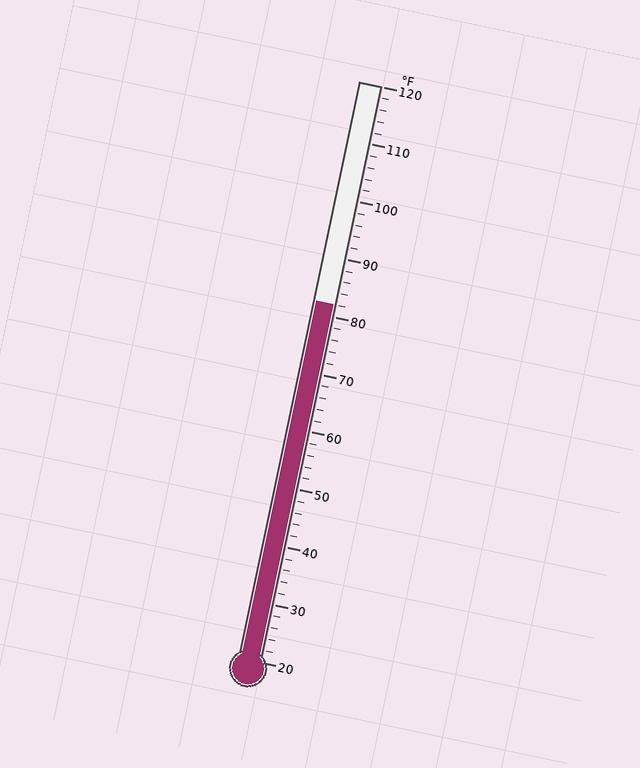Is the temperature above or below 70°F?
The temperature is above 70°F.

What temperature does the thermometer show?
The thermometer shows approximately 82°F.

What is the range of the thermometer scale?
The thermometer scale ranges from 20°F to 120°F.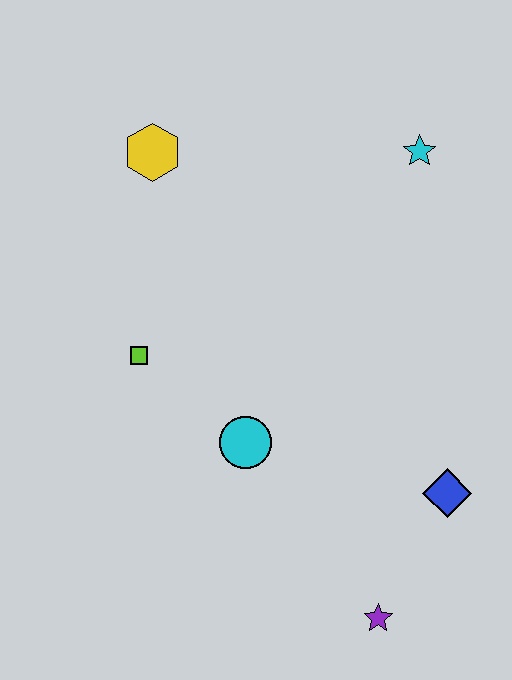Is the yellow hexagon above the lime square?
Yes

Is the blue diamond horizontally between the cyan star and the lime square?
No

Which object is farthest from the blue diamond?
The yellow hexagon is farthest from the blue diamond.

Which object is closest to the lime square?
The cyan circle is closest to the lime square.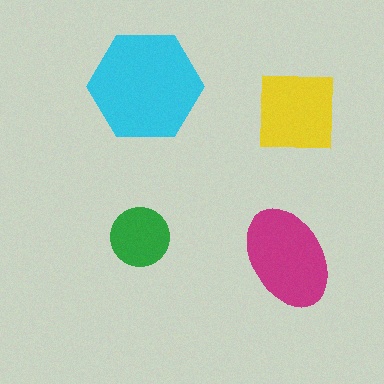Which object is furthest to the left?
The green circle is leftmost.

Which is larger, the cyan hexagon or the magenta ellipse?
The cyan hexagon.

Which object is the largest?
The cyan hexagon.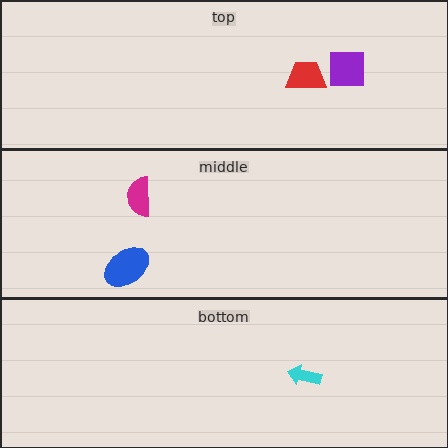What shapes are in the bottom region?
The cyan arrow.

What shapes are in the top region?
The red trapezoid, the purple square.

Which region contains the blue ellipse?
The middle region.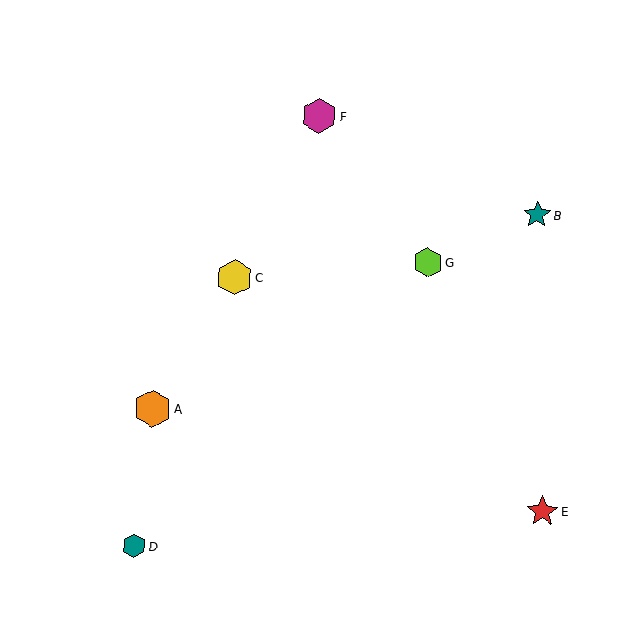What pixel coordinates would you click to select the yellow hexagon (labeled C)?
Click at (235, 277) to select the yellow hexagon C.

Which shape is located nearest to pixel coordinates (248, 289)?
The yellow hexagon (labeled C) at (235, 277) is nearest to that location.